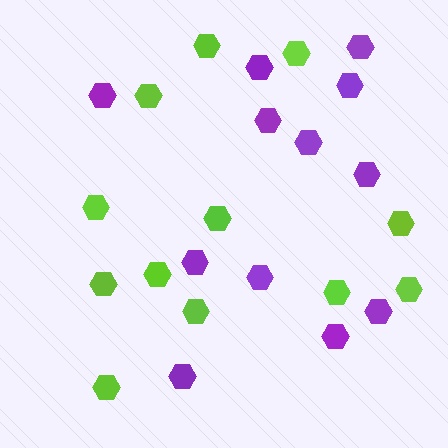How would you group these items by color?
There are 2 groups: one group of lime hexagons (12) and one group of purple hexagons (12).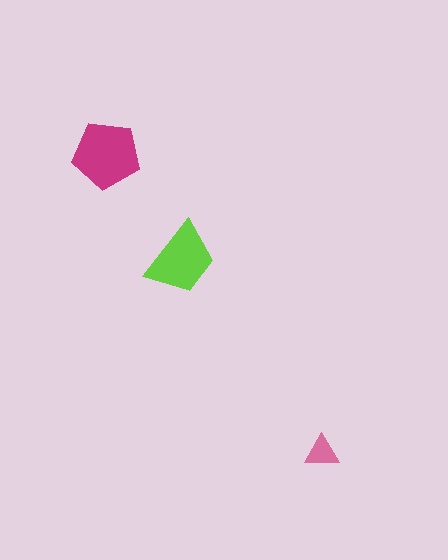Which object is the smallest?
The pink triangle.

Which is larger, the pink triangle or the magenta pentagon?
The magenta pentagon.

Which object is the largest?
The magenta pentagon.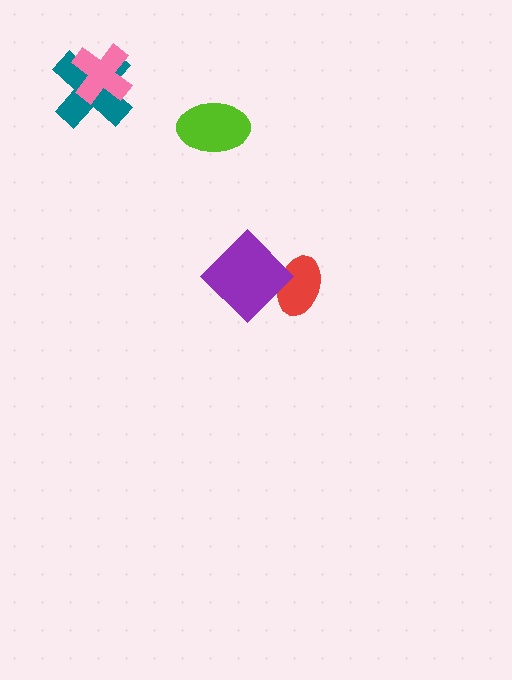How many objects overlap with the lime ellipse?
0 objects overlap with the lime ellipse.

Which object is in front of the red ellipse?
The purple diamond is in front of the red ellipse.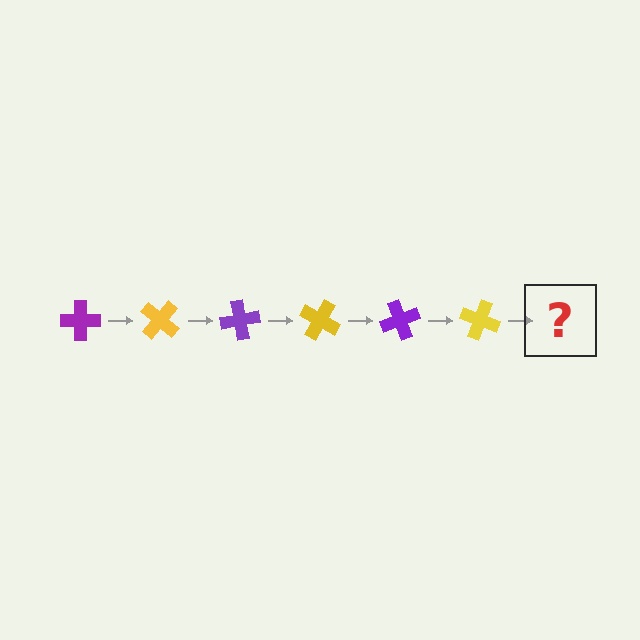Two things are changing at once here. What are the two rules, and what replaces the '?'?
The two rules are that it rotates 40 degrees each step and the color cycles through purple and yellow. The '?' should be a purple cross, rotated 240 degrees from the start.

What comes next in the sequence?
The next element should be a purple cross, rotated 240 degrees from the start.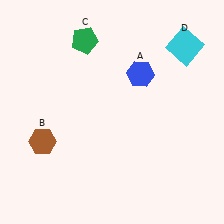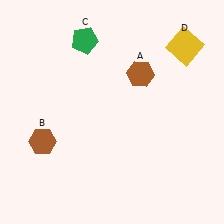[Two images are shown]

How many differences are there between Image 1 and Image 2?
There are 2 differences between the two images.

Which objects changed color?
A changed from blue to brown. D changed from cyan to yellow.